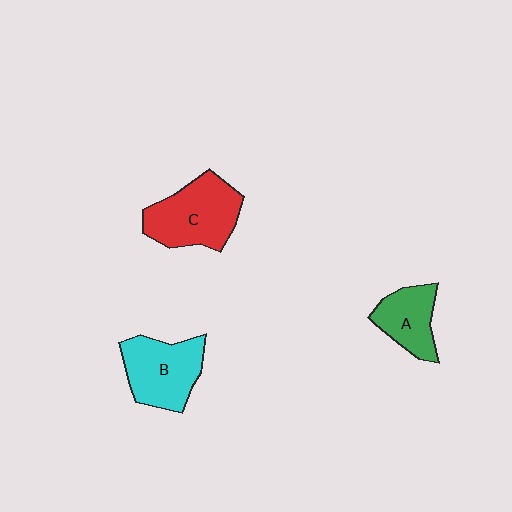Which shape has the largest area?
Shape C (red).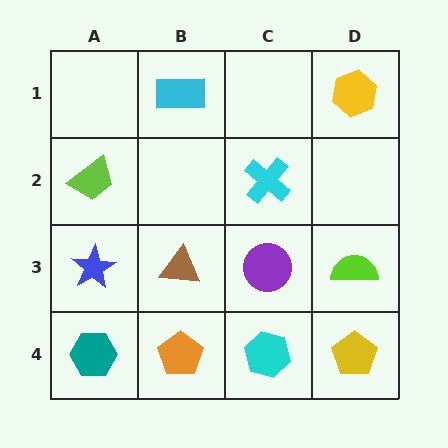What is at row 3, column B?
A brown triangle.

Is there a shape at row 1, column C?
No, that cell is empty.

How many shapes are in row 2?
2 shapes.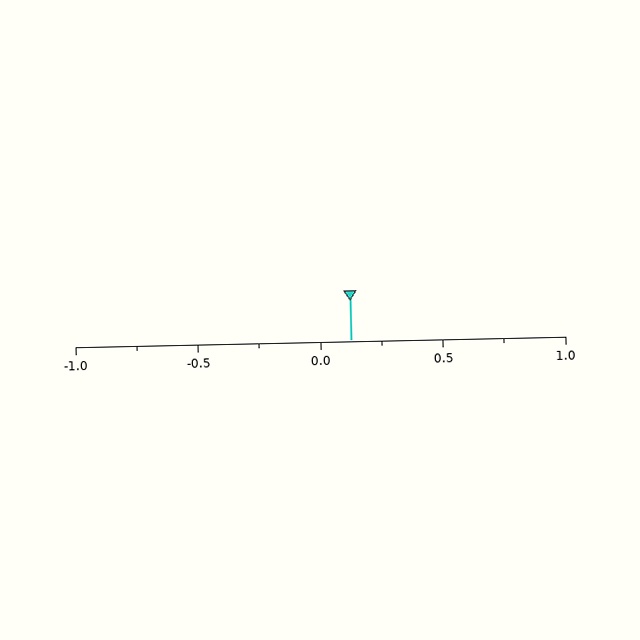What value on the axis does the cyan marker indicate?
The marker indicates approximately 0.12.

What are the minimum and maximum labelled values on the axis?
The axis runs from -1.0 to 1.0.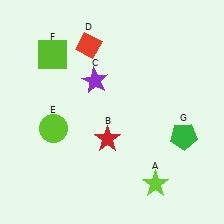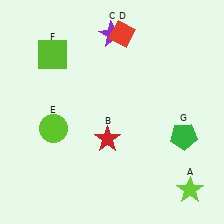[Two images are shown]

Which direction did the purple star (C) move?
The purple star (C) moved up.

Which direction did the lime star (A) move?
The lime star (A) moved right.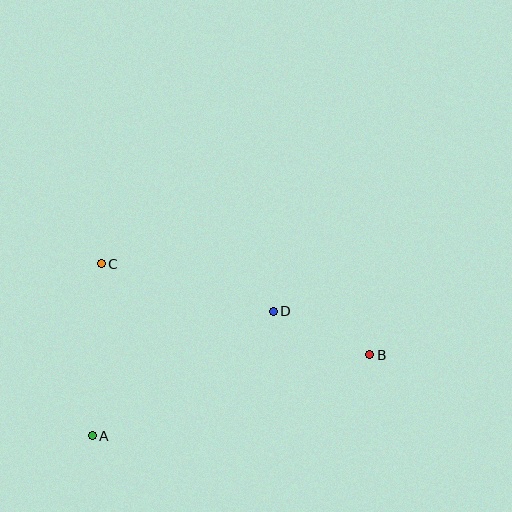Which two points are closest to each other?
Points B and D are closest to each other.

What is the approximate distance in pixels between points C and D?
The distance between C and D is approximately 179 pixels.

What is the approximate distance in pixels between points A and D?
The distance between A and D is approximately 220 pixels.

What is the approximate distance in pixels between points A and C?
The distance between A and C is approximately 172 pixels.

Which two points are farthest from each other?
Points A and B are farthest from each other.